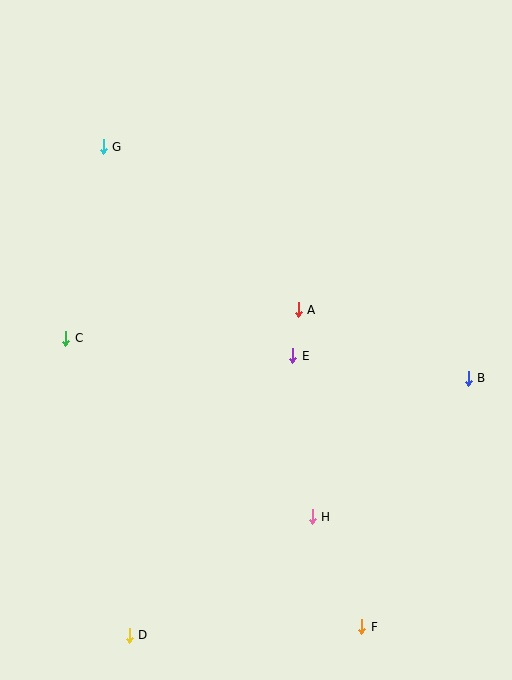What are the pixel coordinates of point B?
Point B is at (468, 378).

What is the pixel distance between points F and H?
The distance between F and H is 120 pixels.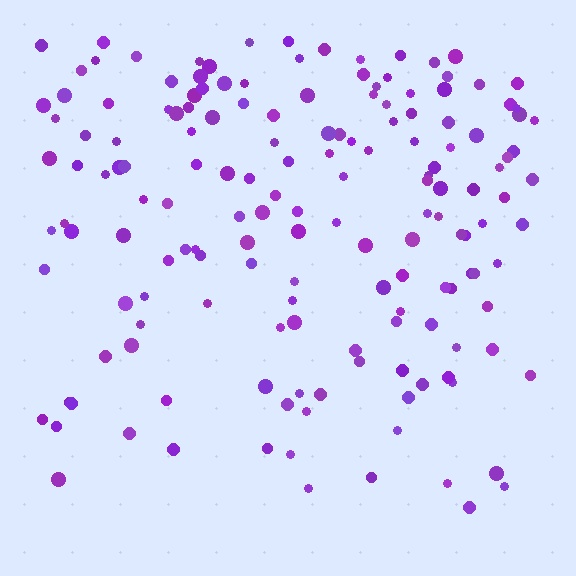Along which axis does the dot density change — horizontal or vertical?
Vertical.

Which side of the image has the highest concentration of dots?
The top.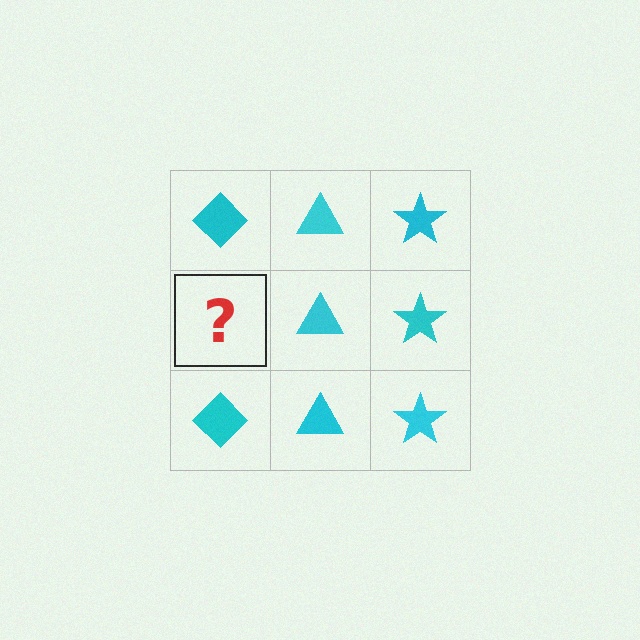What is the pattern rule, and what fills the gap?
The rule is that each column has a consistent shape. The gap should be filled with a cyan diamond.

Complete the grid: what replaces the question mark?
The question mark should be replaced with a cyan diamond.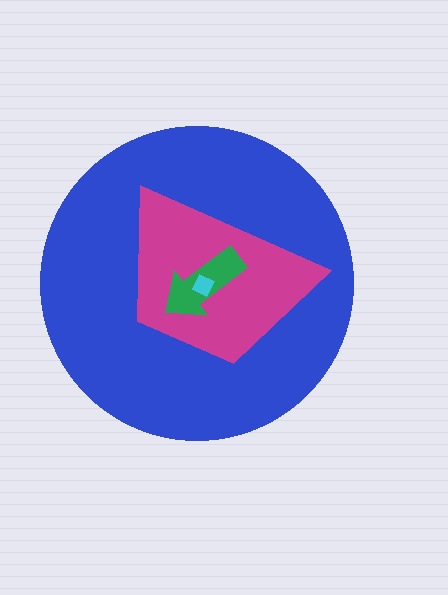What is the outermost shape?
The blue circle.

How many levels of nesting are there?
4.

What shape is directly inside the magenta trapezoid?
The green arrow.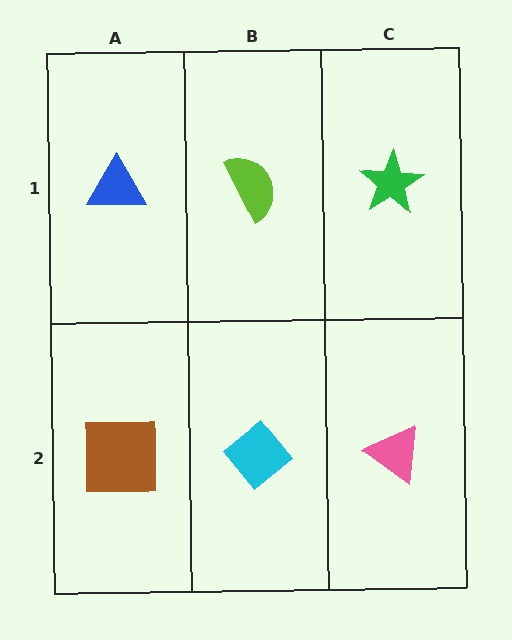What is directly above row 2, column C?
A green star.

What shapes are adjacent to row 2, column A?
A blue triangle (row 1, column A), a cyan diamond (row 2, column B).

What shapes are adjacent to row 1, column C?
A pink triangle (row 2, column C), a lime semicircle (row 1, column B).